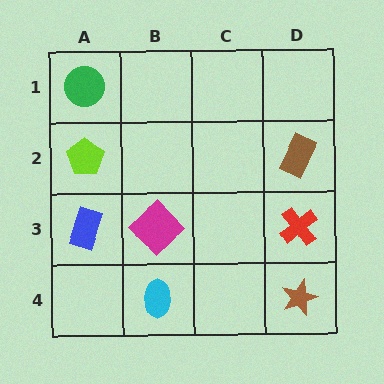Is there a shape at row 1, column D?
No, that cell is empty.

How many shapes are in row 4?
2 shapes.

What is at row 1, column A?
A green circle.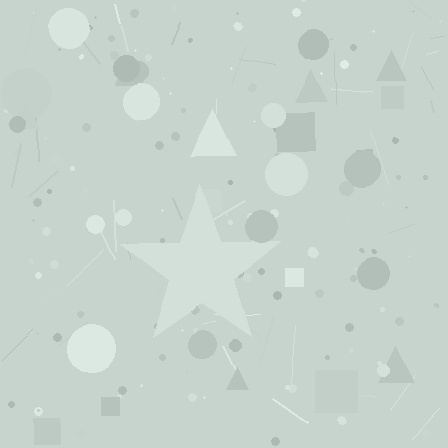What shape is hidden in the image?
A star is hidden in the image.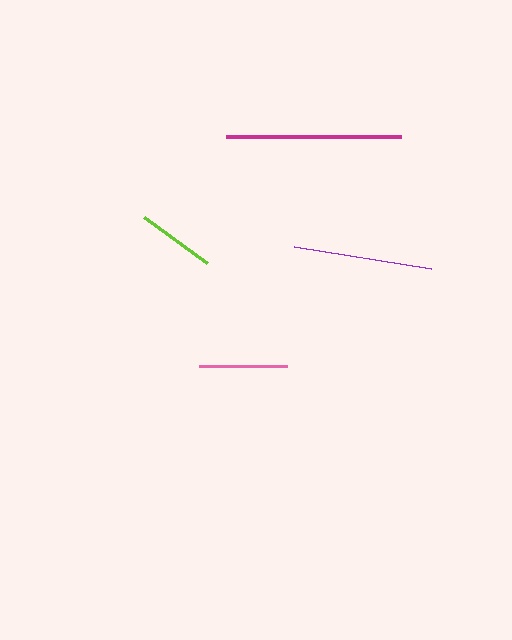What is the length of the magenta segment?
The magenta segment is approximately 175 pixels long.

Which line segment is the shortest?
The lime line is the shortest at approximately 78 pixels.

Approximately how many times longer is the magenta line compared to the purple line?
The magenta line is approximately 1.3 times the length of the purple line.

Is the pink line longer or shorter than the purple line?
The purple line is longer than the pink line.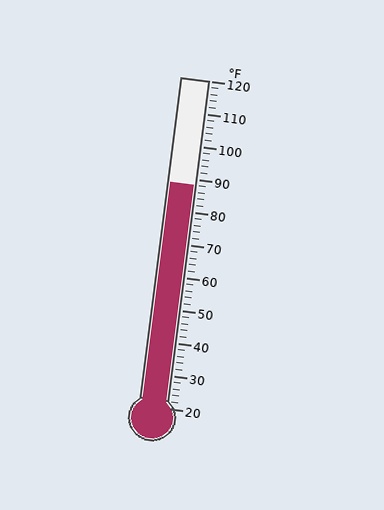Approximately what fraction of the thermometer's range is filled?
The thermometer is filled to approximately 70% of its range.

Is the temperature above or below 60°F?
The temperature is above 60°F.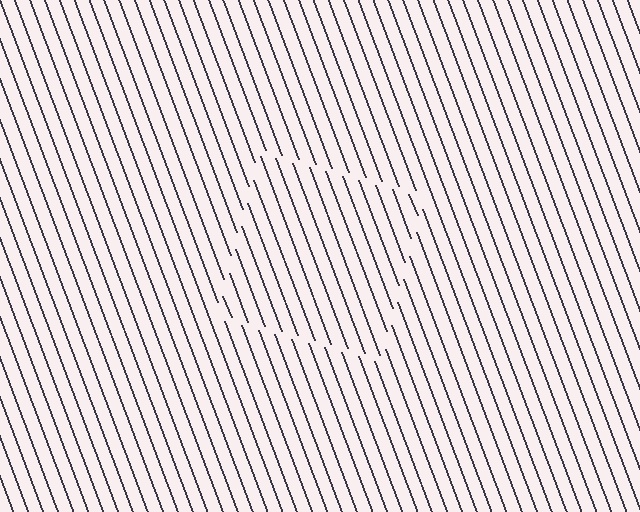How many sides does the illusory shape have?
4 sides — the line-ends trace a square.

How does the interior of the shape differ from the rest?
The interior of the shape contains the same grating, shifted by half a period — the contour is defined by the phase discontinuity where line-ends from the inner and outer gratings abut.